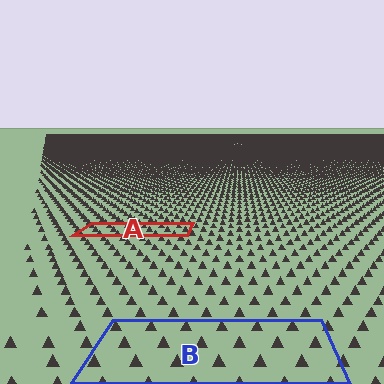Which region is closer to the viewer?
Region B is closer. The texture elements there are larger and more spread out.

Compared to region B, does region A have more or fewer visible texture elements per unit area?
Region A has more texture elements per unit area — they are packed more densely because it is farther away.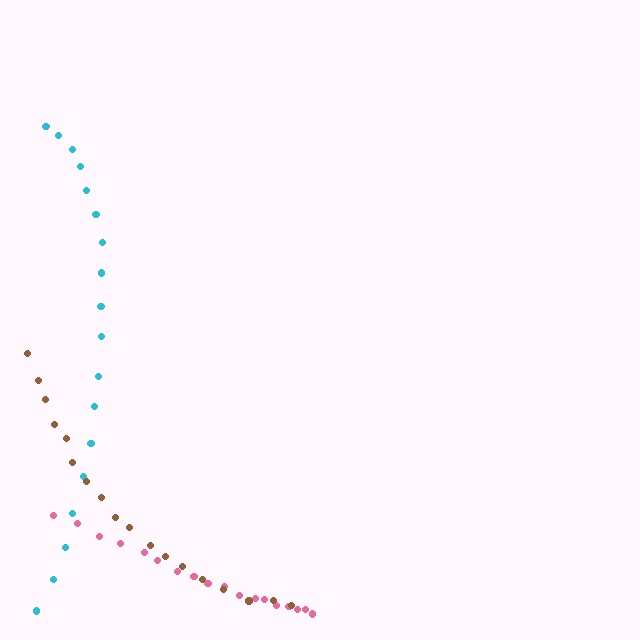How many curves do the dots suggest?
There are 3 distinct paths.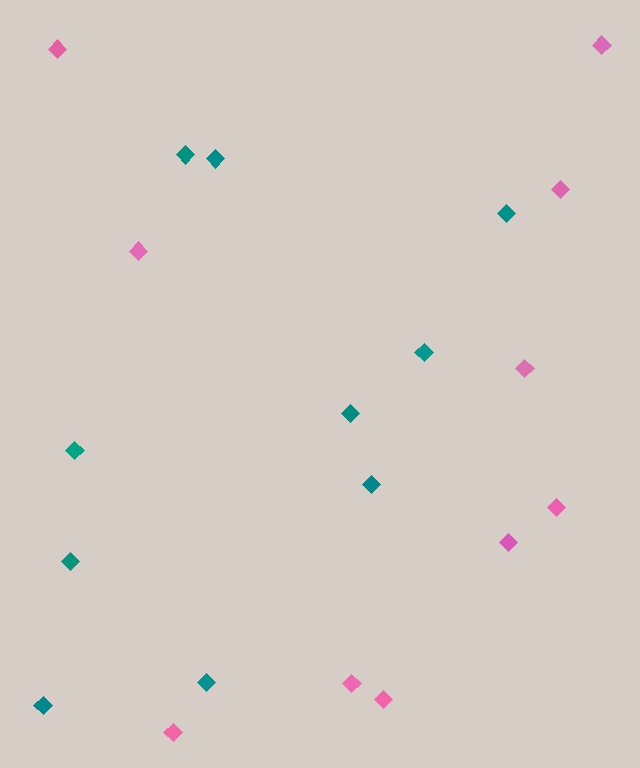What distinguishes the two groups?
There are 2 groups: one group of teal diamonds (10) and one group of pink diamonds (10).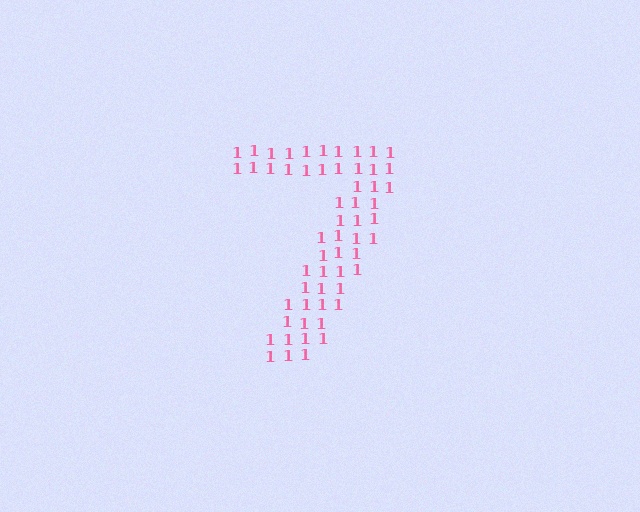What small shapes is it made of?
It is made of small digit 1's.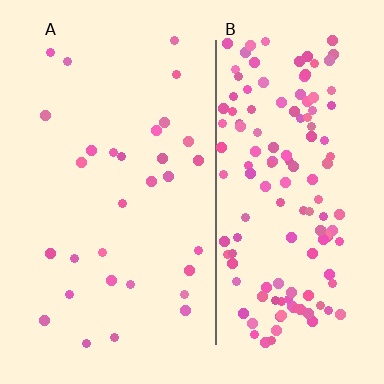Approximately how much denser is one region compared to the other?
Approximately 4.8× — region B over region A.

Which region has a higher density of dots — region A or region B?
B (the right).